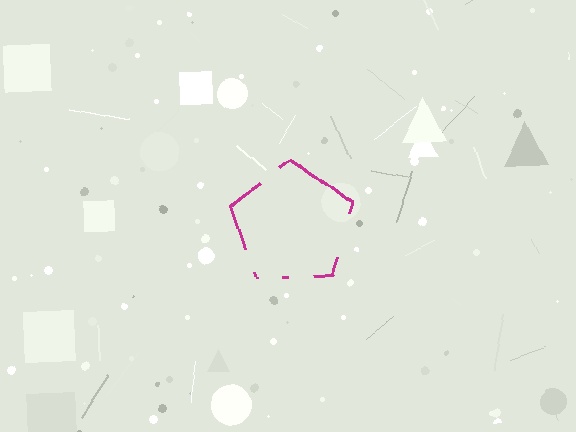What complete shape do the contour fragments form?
The contour fragments form a pentagon.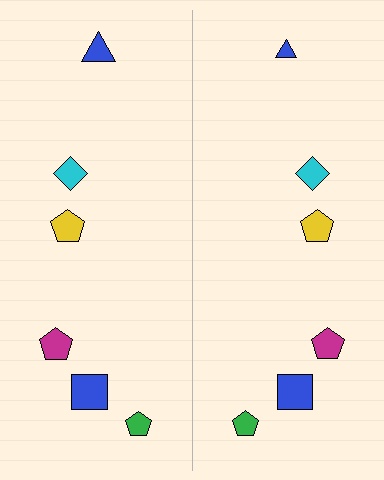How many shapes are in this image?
There are 12 shapes in this image.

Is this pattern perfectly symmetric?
No, the pattern is not perfectly symmetric. The blue triangle on the right side has a different size than its mirror counterpart.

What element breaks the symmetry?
The blue triangle on the right side has a different size than its mirror counterpart.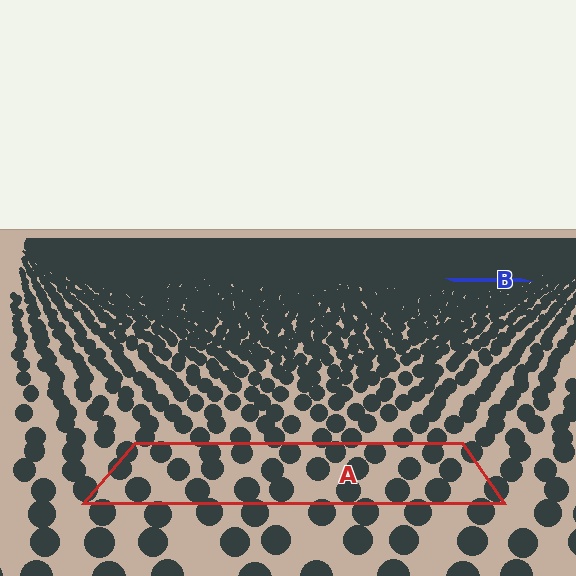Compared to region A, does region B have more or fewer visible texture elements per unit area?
Region B has more texture elements per unit area — they are packed more densely because it is farther away.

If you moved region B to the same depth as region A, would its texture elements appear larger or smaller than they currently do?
They would appear larger. At a closer depth, the same texture elements are projected at a bigger on-screen size.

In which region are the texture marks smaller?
The texture marks are smaller in region B, because it is farther away.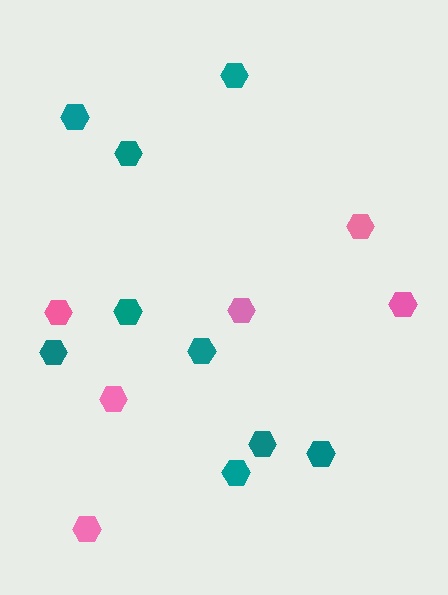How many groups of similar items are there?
There are 2 groups: one group of teal hexagons (9) and one group of pink hexagons (6).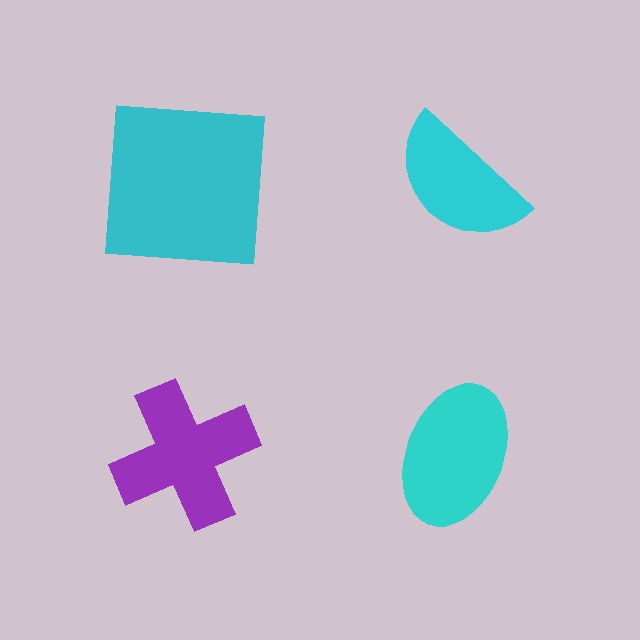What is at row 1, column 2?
A cyan semicircle.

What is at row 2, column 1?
A purple cross.